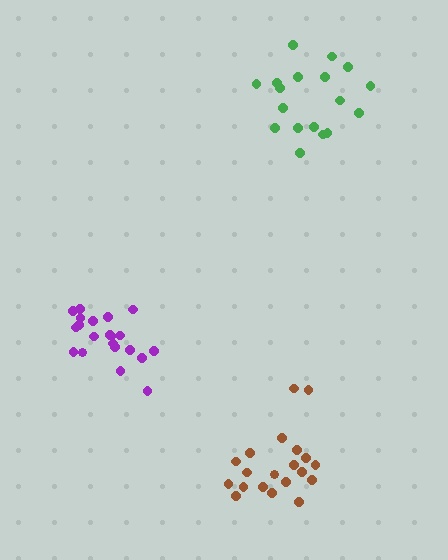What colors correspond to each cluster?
The clusters are colored: brown, green, purple.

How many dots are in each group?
Group 1: 20 dots, Group 2: 18 dots, Group 3: 21 dots (59 total).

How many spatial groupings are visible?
There are 3 spatial groupings.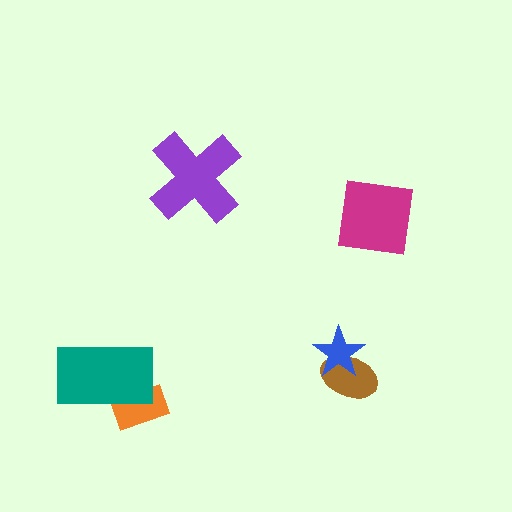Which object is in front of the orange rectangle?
The teal rectangle is in front of the orange rectangle.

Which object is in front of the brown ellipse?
The blue star is in front of the brown ellipse.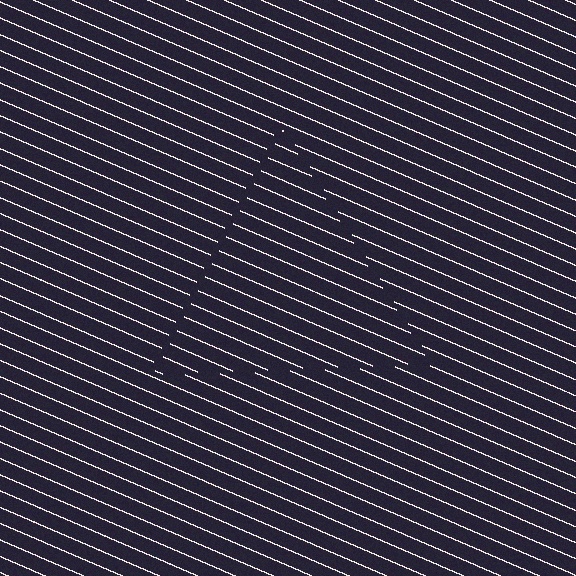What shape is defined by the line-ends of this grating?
An illusory triangle. The interior of the shape contains the same grating, shifted by half a period — the contour is defined by the phase discontinuity where line-ends from the inner and outer gratings abut.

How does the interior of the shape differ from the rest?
The interior of the shape contains the same grating, shifted by half a period — the contour is defined by the phase discontinuity where line-ends from the inner and outer gratings abut.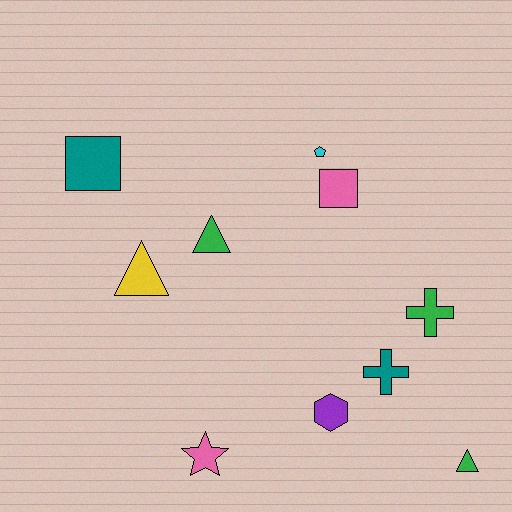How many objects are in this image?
There are 10 objects.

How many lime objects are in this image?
There are no lime objects.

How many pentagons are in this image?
There is 1 pentagon.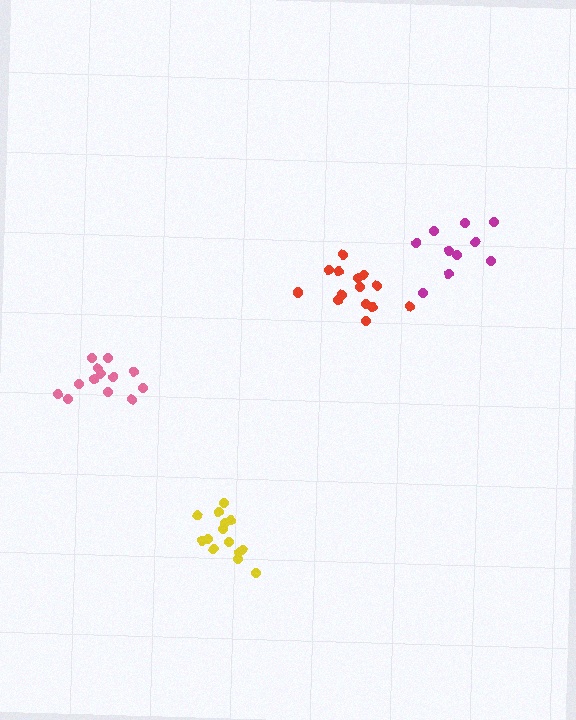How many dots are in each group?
Group 1: 13 dots, Group 2: 10 dots, Group 3: 14 dots, Group 4: 14 dots (51 total).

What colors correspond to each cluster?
The clusters are colored: pink, magenta, yellow, red.